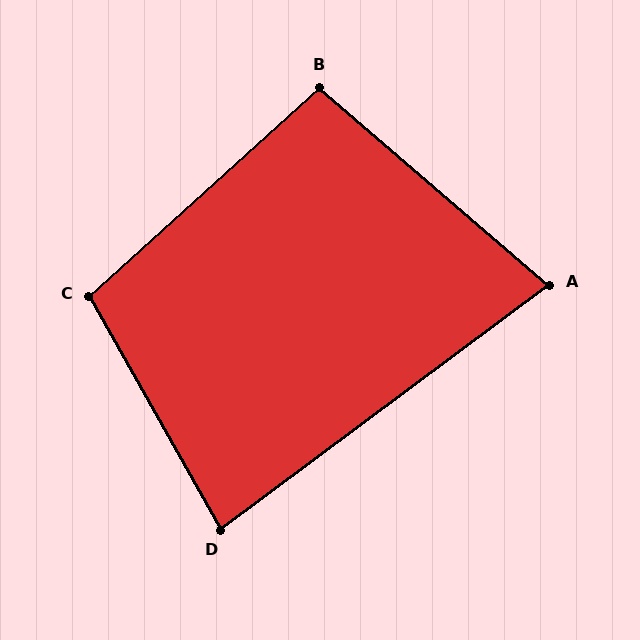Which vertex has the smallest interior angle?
A, at approximately 77 degrees.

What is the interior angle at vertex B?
Approximately 97 degrees (obtuse).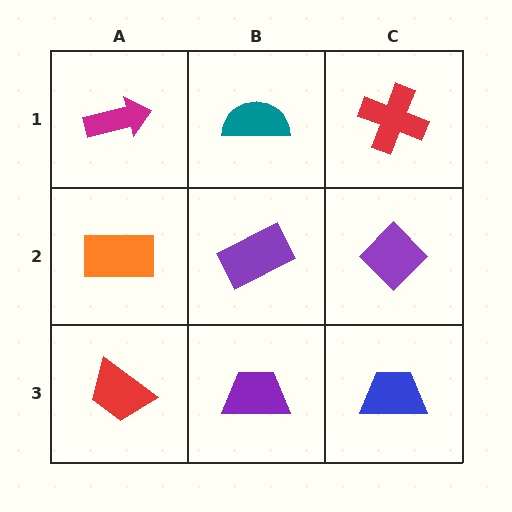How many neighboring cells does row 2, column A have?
3.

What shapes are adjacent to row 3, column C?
A purple diamond (row 2, column C), a purple trapezoid (row 3, column B).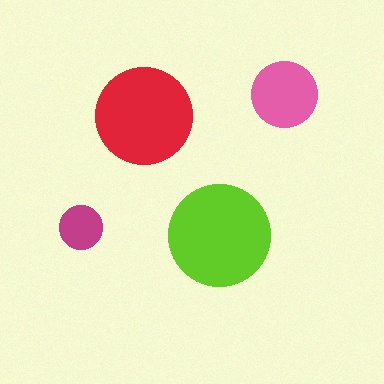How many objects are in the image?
There are 4 objects in the image.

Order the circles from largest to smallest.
the lime one, the red one, the pink one, the magenta one.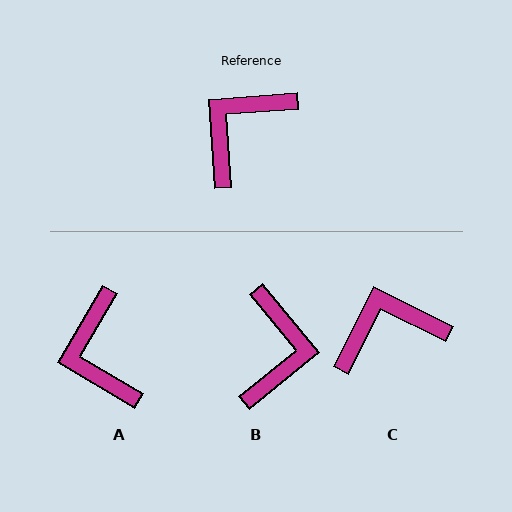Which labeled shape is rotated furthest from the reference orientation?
B, about 145 degrees away.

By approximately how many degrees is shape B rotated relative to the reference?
Approximately 145 degrees clockwise.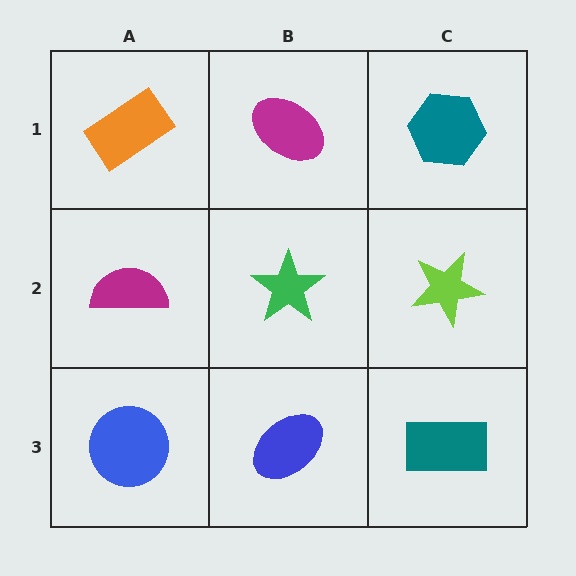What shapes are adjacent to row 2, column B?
A magenta ellipse (row 1, column B), a blue ellipse (row 3, column B), a magenta semicircle (row 2, column A), a lime star (row 2, column C).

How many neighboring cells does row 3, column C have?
2.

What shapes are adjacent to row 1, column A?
A magenta semicircle (row 2, column A), a magenta ellipse (row 1, column B).